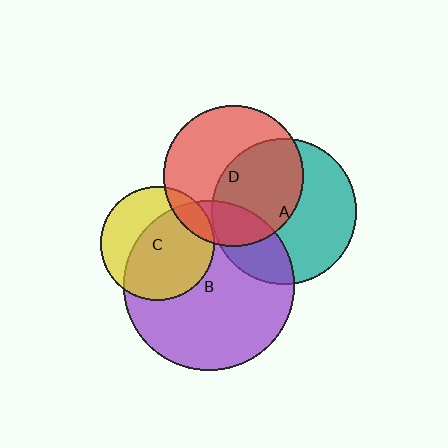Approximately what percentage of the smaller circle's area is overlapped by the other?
Approximately 65%.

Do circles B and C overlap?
Yes.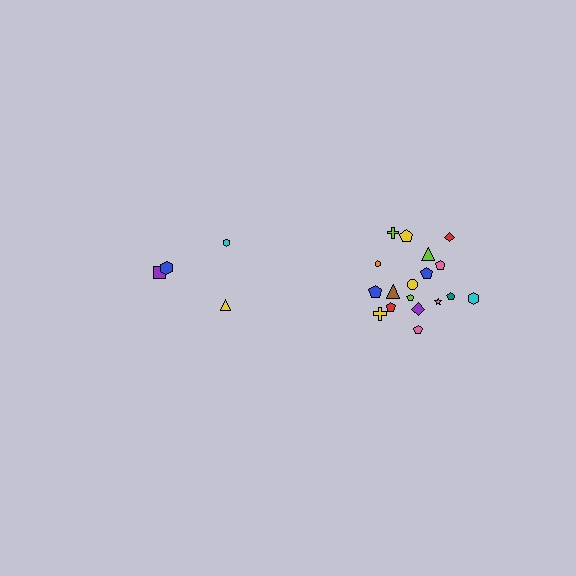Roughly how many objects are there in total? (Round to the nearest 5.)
Roughly 20 objects in total.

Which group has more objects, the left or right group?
The right group.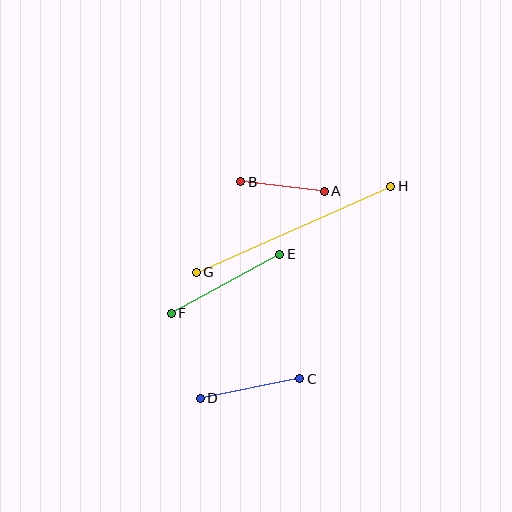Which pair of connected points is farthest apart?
Points G and H are farthest apart.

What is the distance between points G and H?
The distance is approximately 213 pixels.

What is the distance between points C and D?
The distance is approximately 101 pixels.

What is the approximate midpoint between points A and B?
The midpoint is at approximately (282, 187) pixels.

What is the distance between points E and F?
The distance is approximately 123 pixels.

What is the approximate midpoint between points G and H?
The midpoint is at approximately (293, 229) pixels.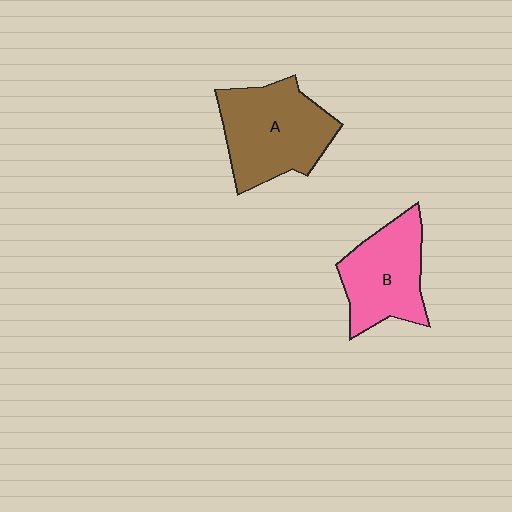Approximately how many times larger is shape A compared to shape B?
Approximately 1.2 times.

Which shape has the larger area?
Shape A (brown).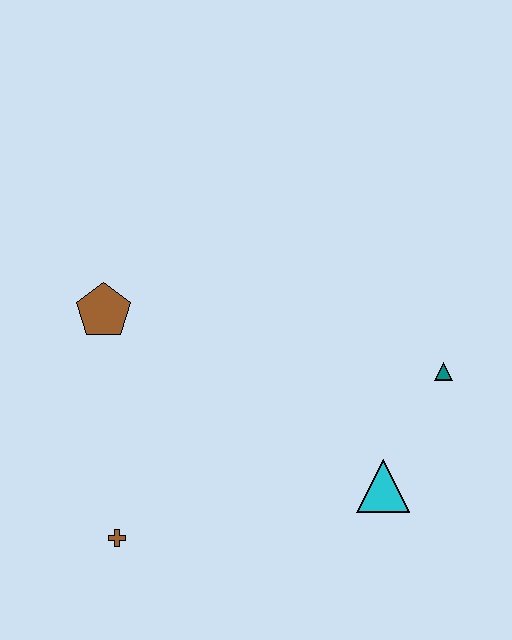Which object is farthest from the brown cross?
The teal triangle is farthest from the brown cross.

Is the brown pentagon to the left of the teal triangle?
Yes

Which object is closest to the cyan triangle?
The teal triangle is closest to the cyan triangle.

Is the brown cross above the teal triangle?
No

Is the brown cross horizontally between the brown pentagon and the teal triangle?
Yes